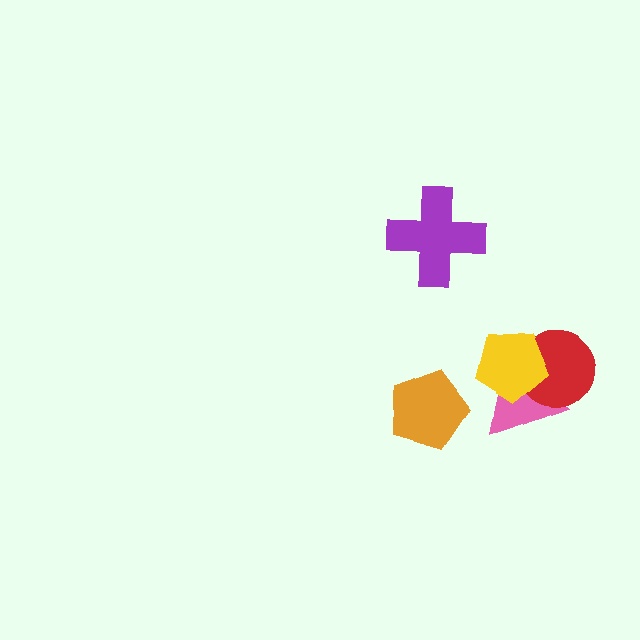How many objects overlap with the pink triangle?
2 objects overlap with the pink triangle.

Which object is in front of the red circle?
The yellow pentagon is in front of the red circle.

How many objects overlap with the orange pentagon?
0 objects overlap with the orange pentagon.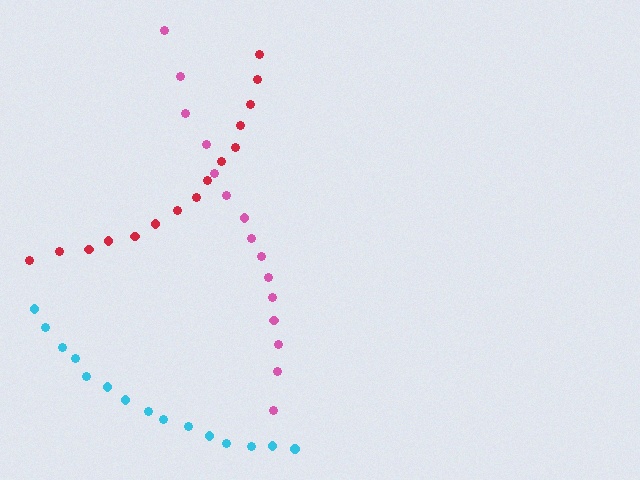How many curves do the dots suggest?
There are 3 distinct paths.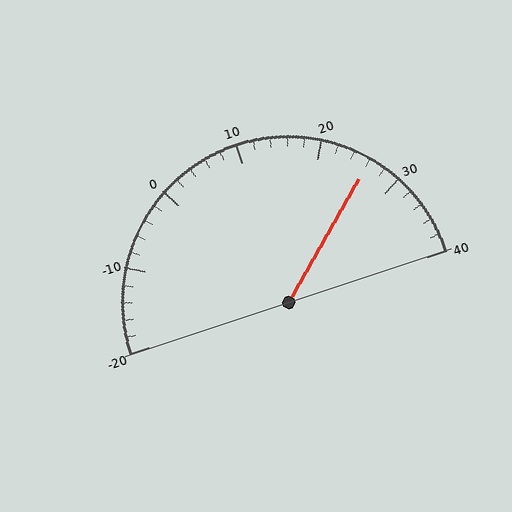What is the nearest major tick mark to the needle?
The nearest major tick mark is 30.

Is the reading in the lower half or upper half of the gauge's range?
The reading is in the upper half of the range (-20 to 40).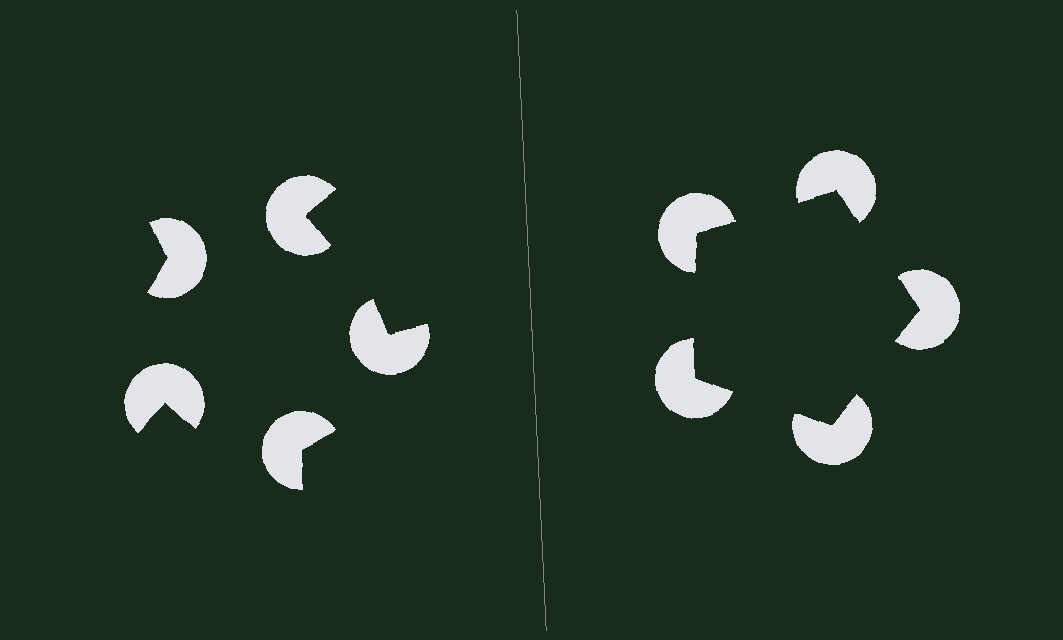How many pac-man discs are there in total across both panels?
10 — 5 on each side.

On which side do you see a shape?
An illusory pentagon appears on the right side. On the left side the wedge cuts are rotated, so no coherent shape forms.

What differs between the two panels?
The pac-man discs are positioned identically on both sides; only the wedge orientations differ. On the right they align to a pentagon; on the left they are misaligned.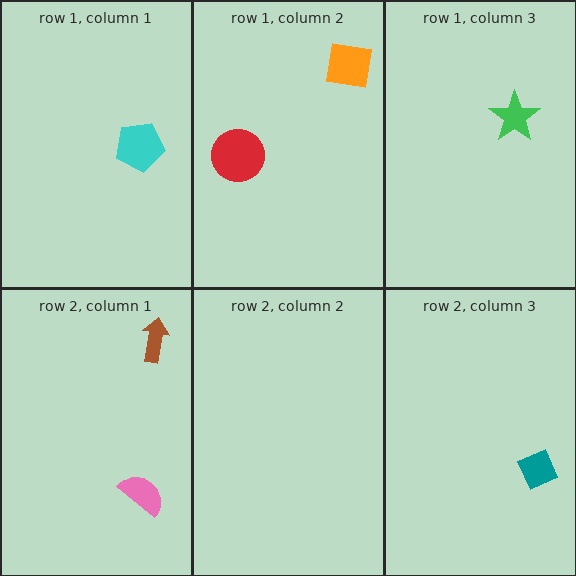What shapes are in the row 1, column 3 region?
The green star.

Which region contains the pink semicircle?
The row 2, column 1 region.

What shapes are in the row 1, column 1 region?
The cyan pentagon.